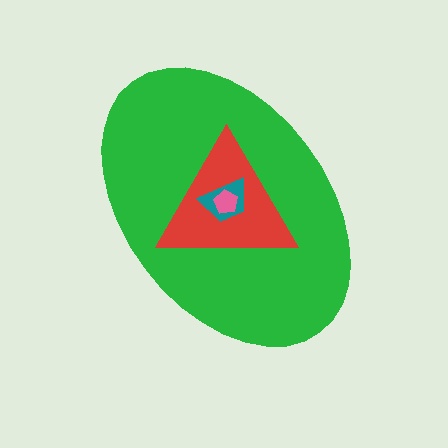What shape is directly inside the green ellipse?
The red triangle.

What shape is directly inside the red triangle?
The teal trapezoid.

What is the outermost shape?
The green ellipse.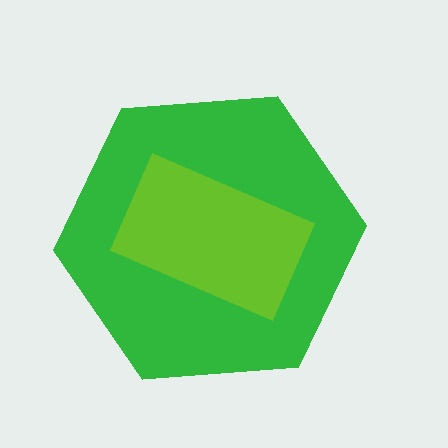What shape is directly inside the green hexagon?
The lime rectangle.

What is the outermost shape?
The green hexagon.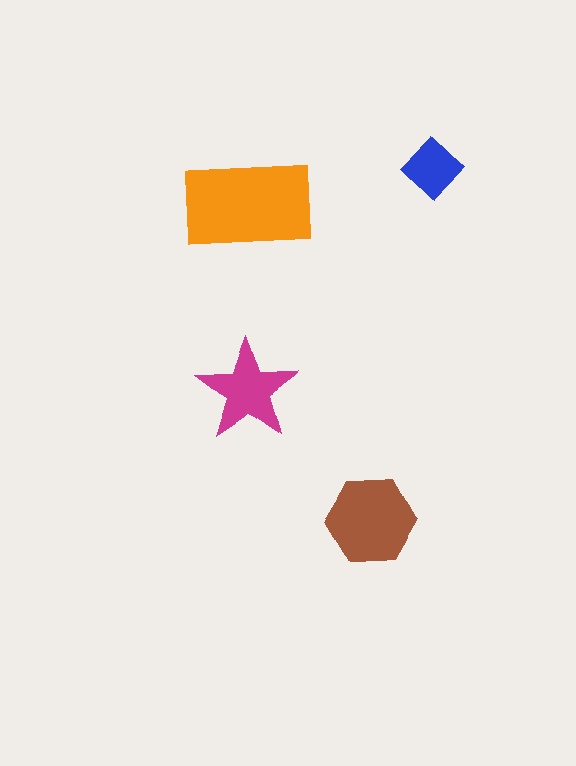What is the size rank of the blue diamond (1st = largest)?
4th.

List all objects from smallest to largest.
The blue diamond, the magenta star, the brown hexagon, the orange rectangle.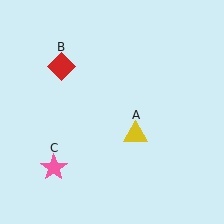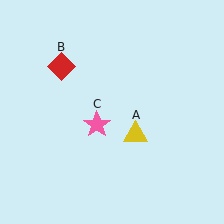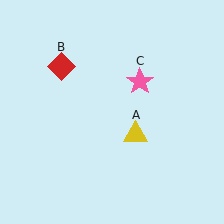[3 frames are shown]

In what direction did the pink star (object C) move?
The pink star (object C) moved up and to the right.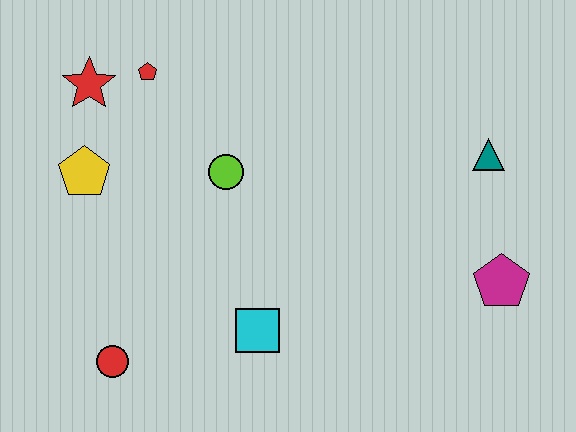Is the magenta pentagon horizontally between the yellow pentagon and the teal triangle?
No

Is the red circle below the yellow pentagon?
Yes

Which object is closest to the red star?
The red pentagon is closest to the red star.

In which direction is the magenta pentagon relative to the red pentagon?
The magenta pentagon is to the right of the red pentagon.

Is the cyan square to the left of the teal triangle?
Yes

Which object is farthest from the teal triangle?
The red circle is farthest from the teal triangle.